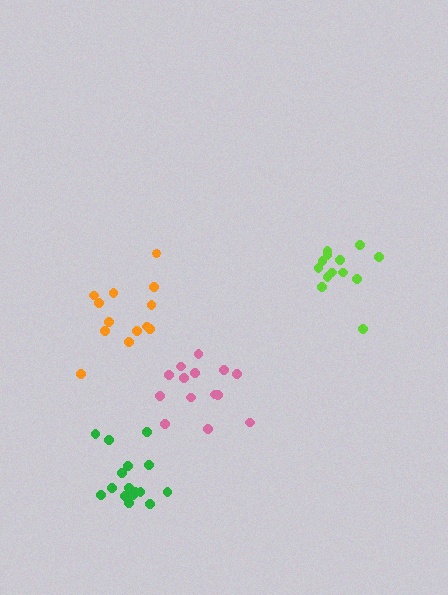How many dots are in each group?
Group 1: 16 dots, Group 2: 14 dots, Group 3: 13 dots, Group 4: 13 dots (56 total).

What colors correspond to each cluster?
The clusters are colored: green, pink, lime, orange.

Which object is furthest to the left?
The orange cluster is leftmost.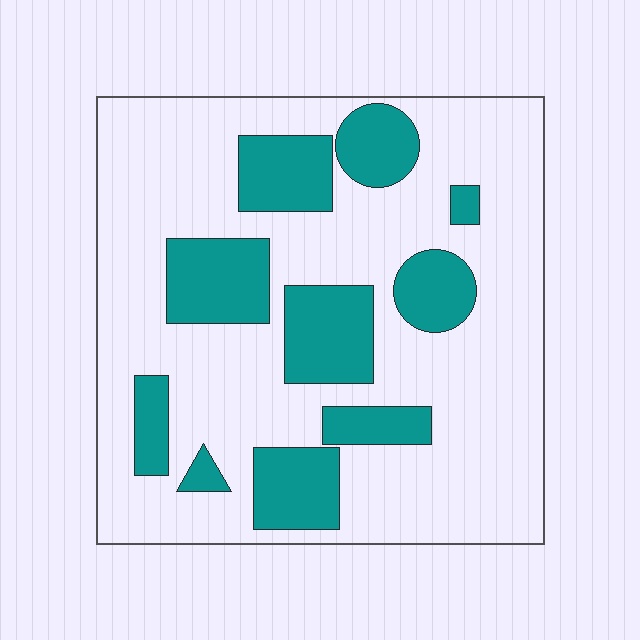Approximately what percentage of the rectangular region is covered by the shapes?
Approximately 25%.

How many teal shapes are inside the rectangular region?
10.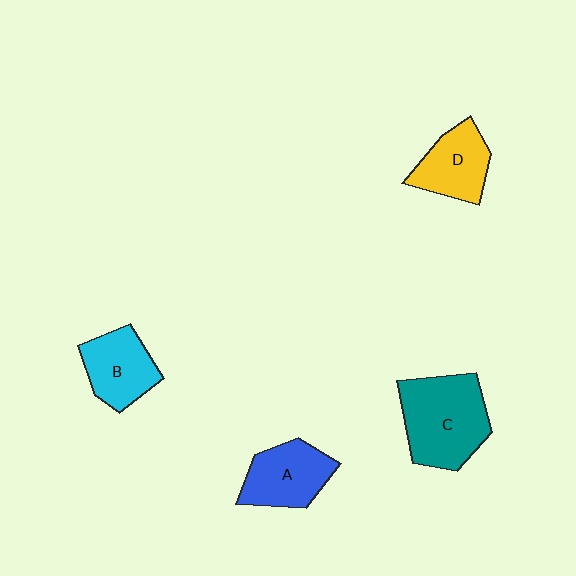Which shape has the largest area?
Shape C (teal).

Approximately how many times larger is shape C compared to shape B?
Approximately 1.5 times.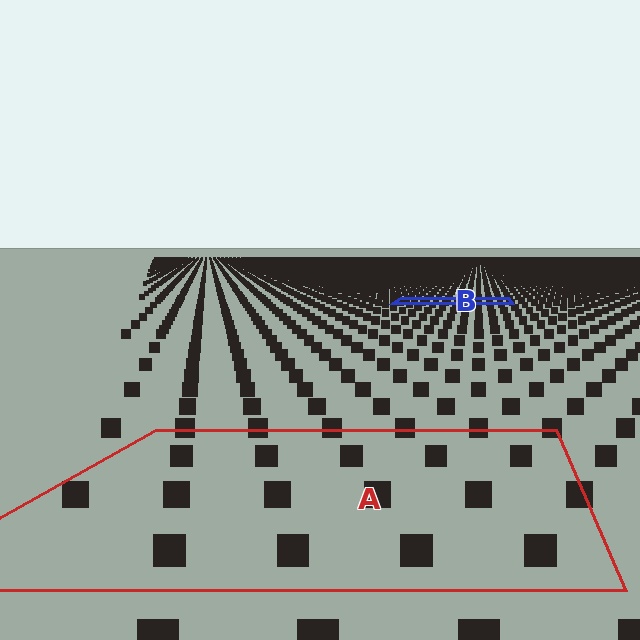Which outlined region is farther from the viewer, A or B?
Region B is farther from the viewer — the texture elements inside it appear smaller and more densely packed.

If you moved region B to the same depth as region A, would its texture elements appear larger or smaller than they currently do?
They would appear larger. At a closer depth, the same texture elements are projected at a bigger on-screen size.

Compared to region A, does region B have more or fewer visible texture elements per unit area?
Region B has more texture elements per unit area — they are packed more densely because it is farther away.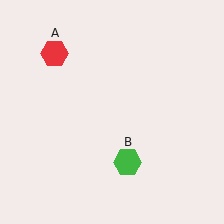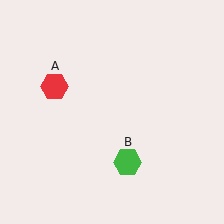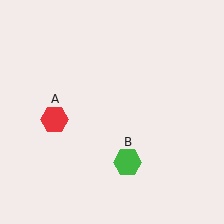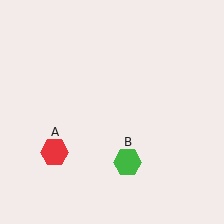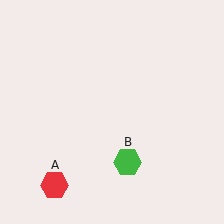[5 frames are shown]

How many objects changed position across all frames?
1 object changed position: red hexagon (object A).